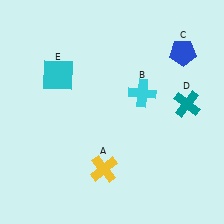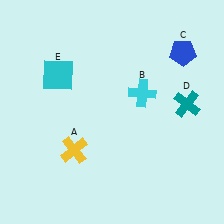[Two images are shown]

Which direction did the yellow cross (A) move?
The yellow cross (A) moved left.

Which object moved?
The yellow cross (A) moved left.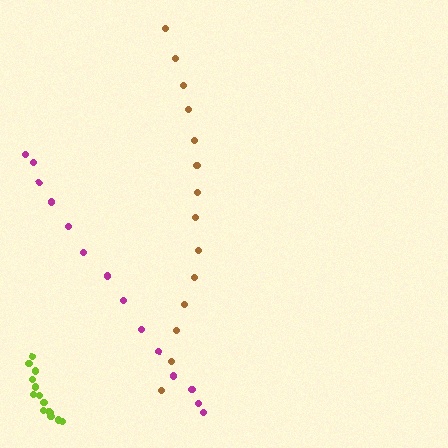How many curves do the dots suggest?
There are 3 distinct paths.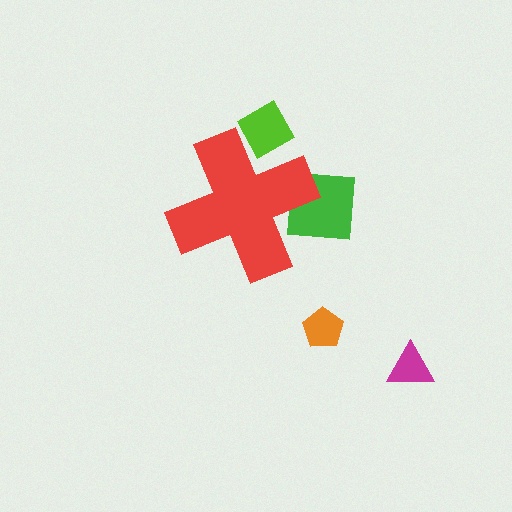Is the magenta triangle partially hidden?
No, the magenta triangle is fully visible.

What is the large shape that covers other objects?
A red cross.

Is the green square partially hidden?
Yes, the green square is partially hidden behind the red cross.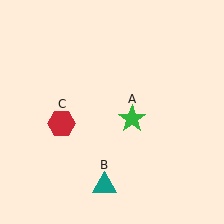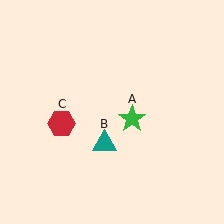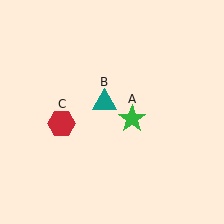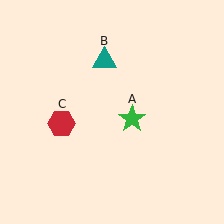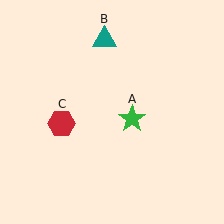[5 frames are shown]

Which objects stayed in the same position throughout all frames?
Green star (object A) and red hexagon (object C) remained stationary.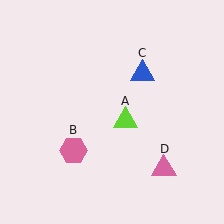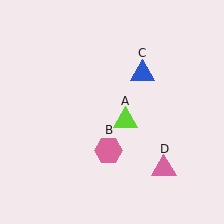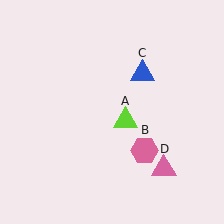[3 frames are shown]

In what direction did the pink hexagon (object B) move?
The pink hexagon (object B) moved right.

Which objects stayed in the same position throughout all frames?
Lime triangle (object A) and blue triangle (object C) and pink triangle (object D) remained stationary.